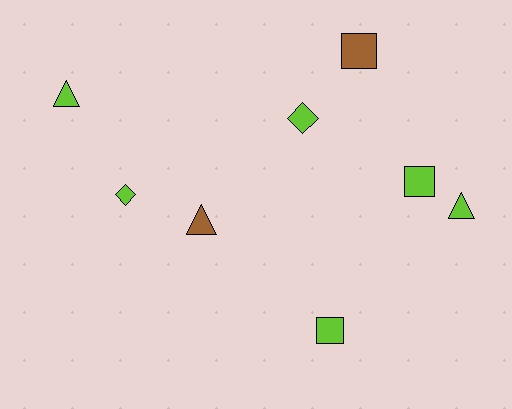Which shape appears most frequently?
Triangle, with 3 objects.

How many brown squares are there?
There is 1 brown square.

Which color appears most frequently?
Lime, with 6 objects.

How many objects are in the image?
There are 8 objects.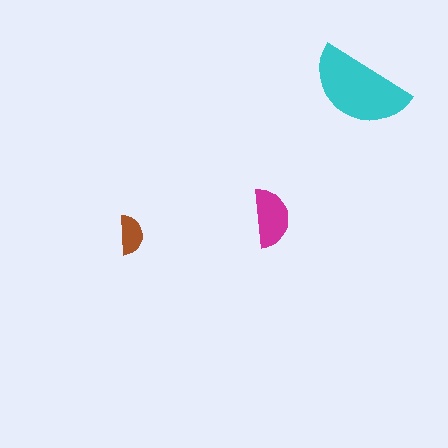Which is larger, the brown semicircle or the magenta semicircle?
The magenta one.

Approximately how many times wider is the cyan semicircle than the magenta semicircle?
About 1.5 times wider.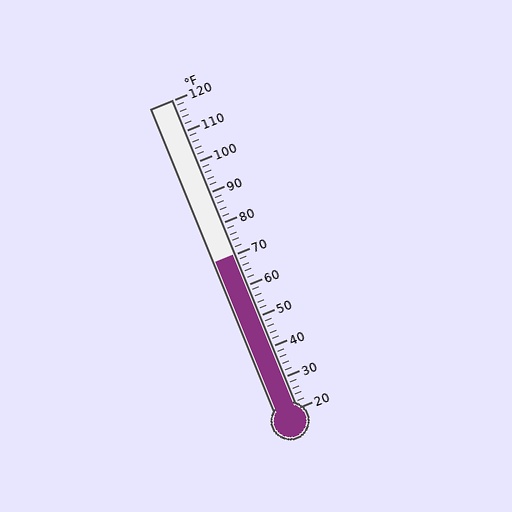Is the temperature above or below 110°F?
The temperature is below 110°F.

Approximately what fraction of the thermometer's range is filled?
The thermometer is filled to approximately 50% of its range.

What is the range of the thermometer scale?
The thermometer scale ranges from 20°F to 120°F.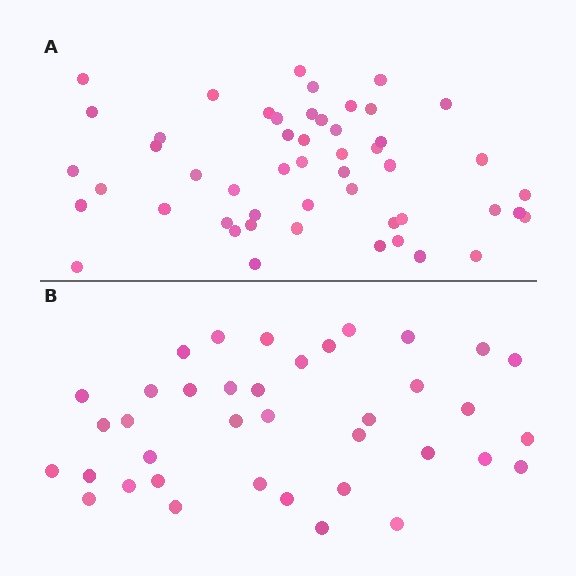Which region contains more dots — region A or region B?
Region A (the top region) has more dots.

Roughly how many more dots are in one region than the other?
Region A has approximately 15 more dots than region B.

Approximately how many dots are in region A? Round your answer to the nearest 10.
About 50 dots. (The exact count is 51, which rounds to 50.)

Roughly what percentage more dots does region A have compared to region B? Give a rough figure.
About 35% more.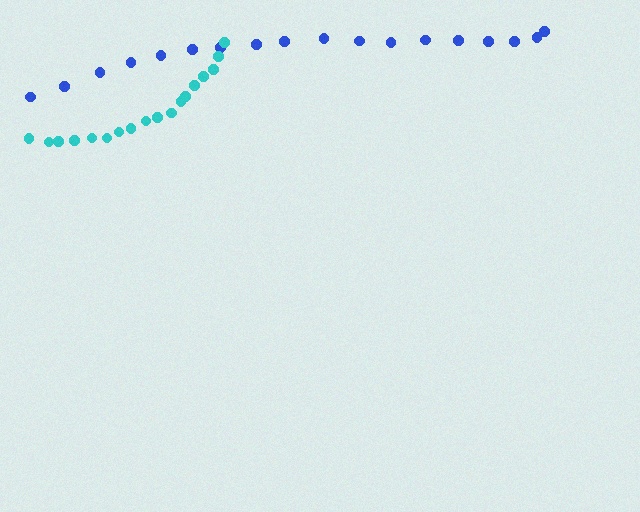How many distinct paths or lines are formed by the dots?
There are 2 distinct paths.